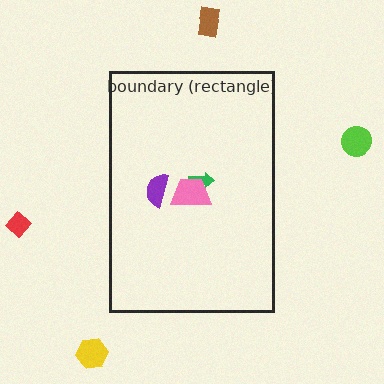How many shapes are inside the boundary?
3 inside, 4 outside.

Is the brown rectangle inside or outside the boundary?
Outside.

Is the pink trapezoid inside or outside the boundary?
Inside.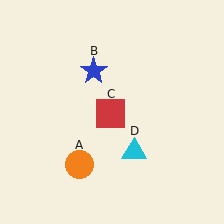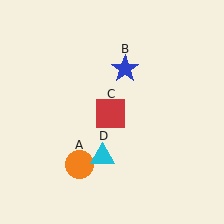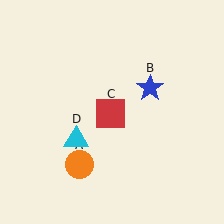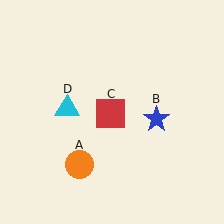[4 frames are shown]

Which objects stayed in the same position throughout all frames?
Orange circle (object A) and red square (object C) remained stationary.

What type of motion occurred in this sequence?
The blue star (object B), cyan triangle (object D) rotated clockwise around the center of the scene.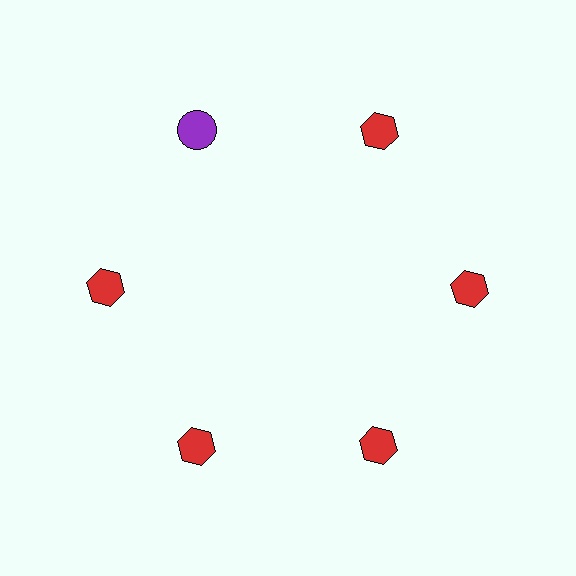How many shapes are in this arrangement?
There are 6 shapes arranged in a ring pattern.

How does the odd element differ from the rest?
It differs in both color (purple instead of red) and shape (circle instead of hexagon).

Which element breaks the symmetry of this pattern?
The purple circle at roughly the 11 o'clock position breaks the symmetry. All other shapes are red hexagons.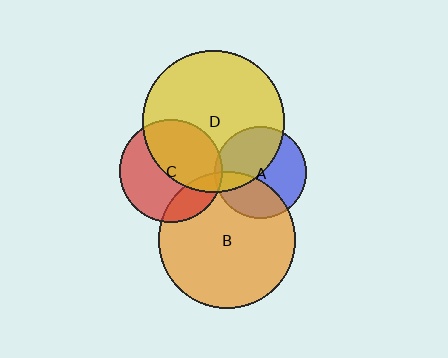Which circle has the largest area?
Circle D (yellow).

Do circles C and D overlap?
Yes.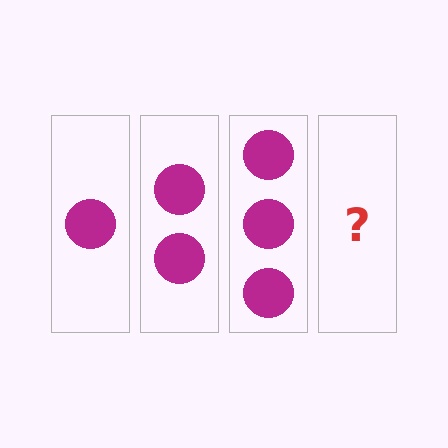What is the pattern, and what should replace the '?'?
The pattern is that each step adds one more circle. The '?' should be 4 circles.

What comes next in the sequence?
The next element should be 4 circles.